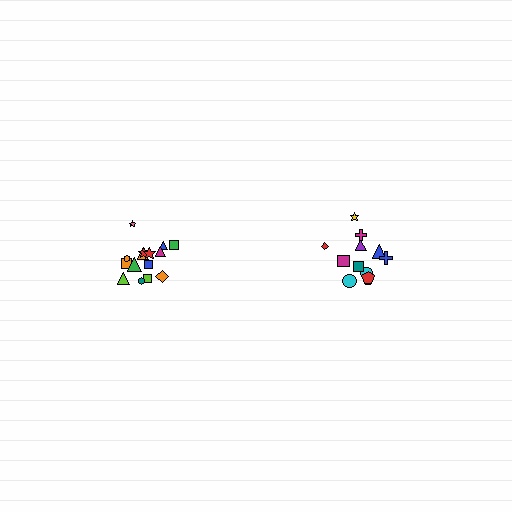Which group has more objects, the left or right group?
The left group.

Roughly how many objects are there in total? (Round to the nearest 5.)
Roughly 25 objects in total.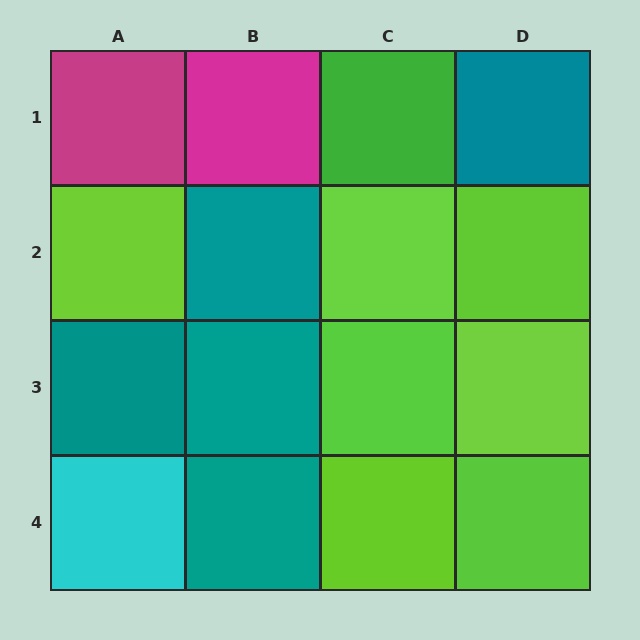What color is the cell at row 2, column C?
Lime.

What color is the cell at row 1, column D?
Teal.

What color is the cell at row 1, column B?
Magenta.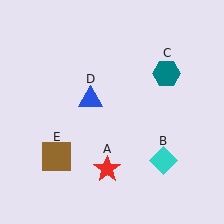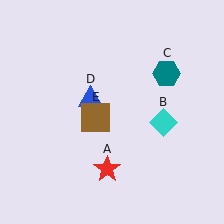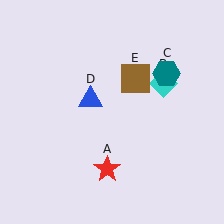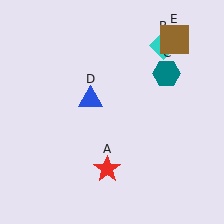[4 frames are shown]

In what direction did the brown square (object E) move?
The brown square (object E) moved up and to the right.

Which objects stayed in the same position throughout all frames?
Red star (object A) and teal hexagon (object C) and blue triangle (object D) remained stationary.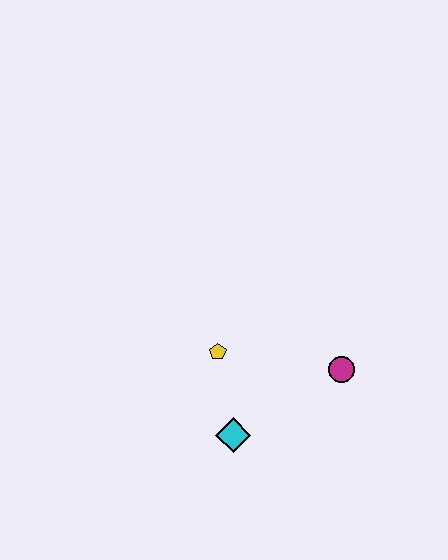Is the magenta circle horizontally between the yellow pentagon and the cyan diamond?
No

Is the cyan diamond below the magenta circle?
Yes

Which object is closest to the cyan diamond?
The yellow pentagon is closest to the cyan diamond.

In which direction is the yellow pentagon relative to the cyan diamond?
The yellow pentagon is above the cyan diamond.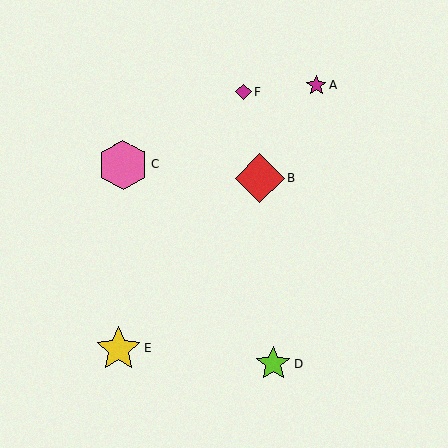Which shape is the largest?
The red diamond (labeled B) is the largest.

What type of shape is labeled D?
Shape D is a lime star.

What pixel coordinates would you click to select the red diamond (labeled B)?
Click at (259, 178) to select the red diamond B.